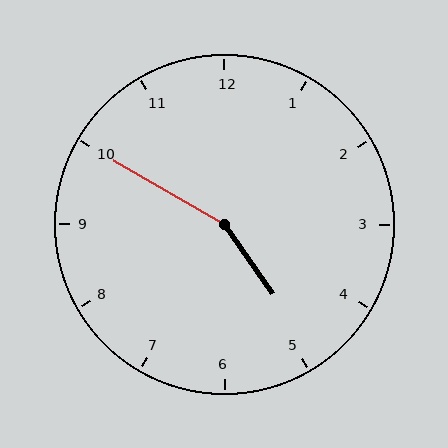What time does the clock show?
4:50.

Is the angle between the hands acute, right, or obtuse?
It is obtuse.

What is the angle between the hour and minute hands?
Approximately 155 degrees.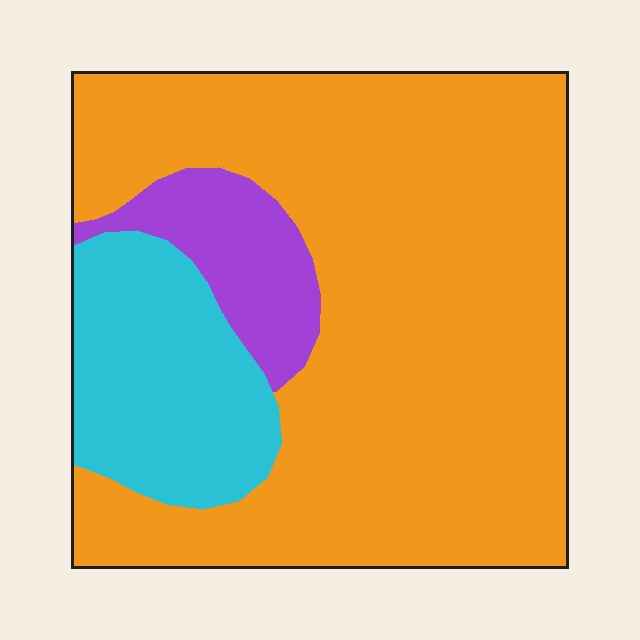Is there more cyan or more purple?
Cyan.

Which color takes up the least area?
Purple, at roughly 10%.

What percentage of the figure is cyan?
Cyan takes up about one sixth (1/6) of the figure.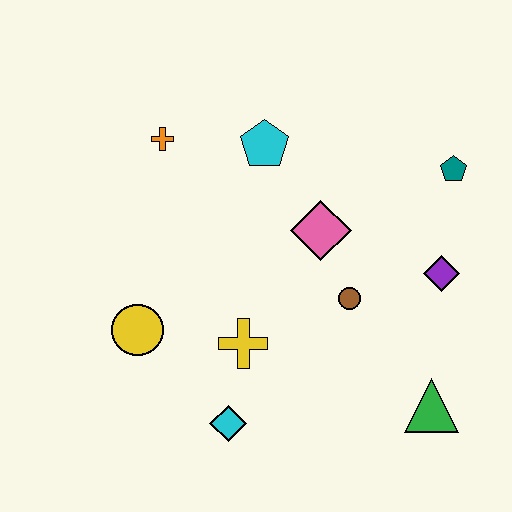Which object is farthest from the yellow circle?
The teal pentagon is farthest from the yellow circle.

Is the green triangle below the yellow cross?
Yes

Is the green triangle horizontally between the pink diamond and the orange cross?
No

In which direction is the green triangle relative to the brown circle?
The green triangle is below the brown circle.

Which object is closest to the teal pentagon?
The purple diamond is closest to the teal pentagon.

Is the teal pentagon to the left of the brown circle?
No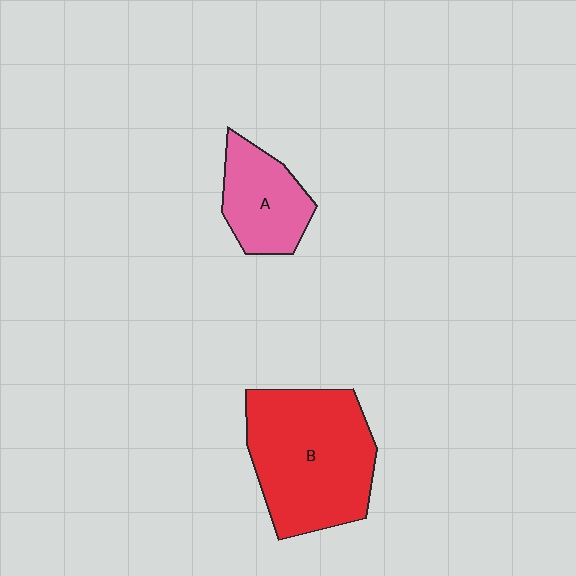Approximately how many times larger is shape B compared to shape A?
Approximately 2.0 times.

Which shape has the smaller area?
Shape A (pink).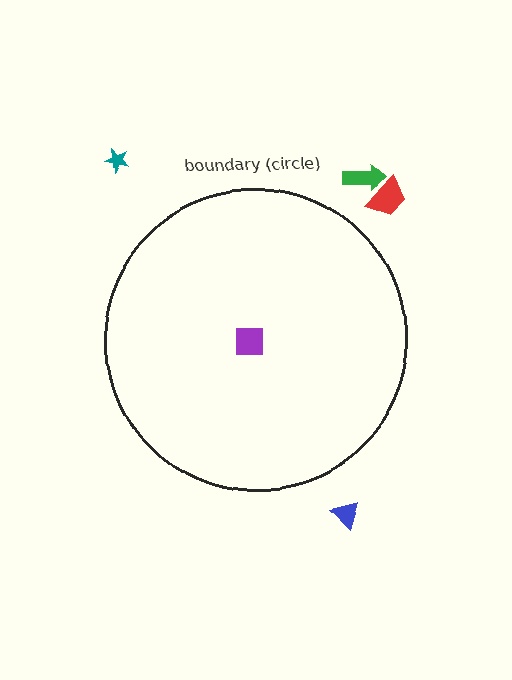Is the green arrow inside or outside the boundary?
Outside.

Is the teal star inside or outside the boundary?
Outside.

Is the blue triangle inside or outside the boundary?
Outside.